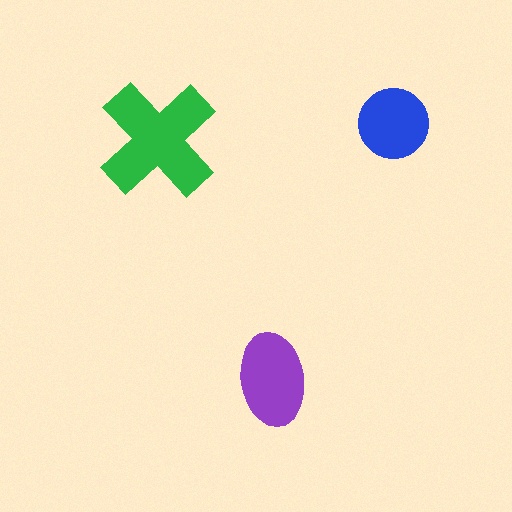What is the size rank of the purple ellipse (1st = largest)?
2nd.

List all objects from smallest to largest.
The blue circle, the purple ellipse, the green cross.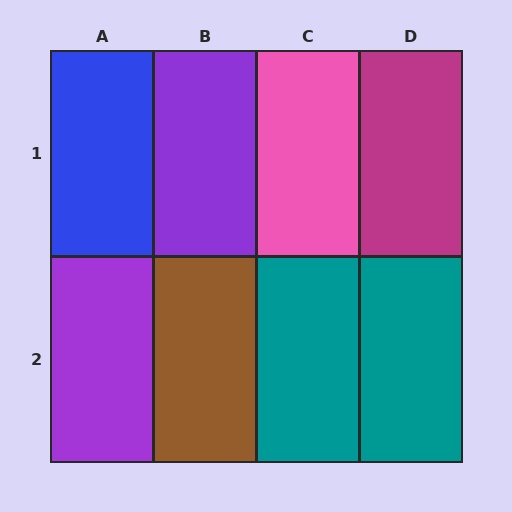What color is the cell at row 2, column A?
Purple.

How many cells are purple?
2 cells are purple.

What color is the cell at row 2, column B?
Brown.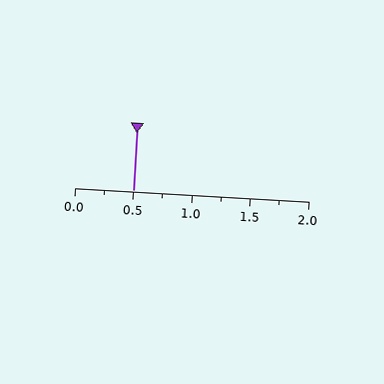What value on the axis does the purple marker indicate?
The marker indicates approximately 0.5.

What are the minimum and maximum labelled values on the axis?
The axis runs from 0.0 to 2.0.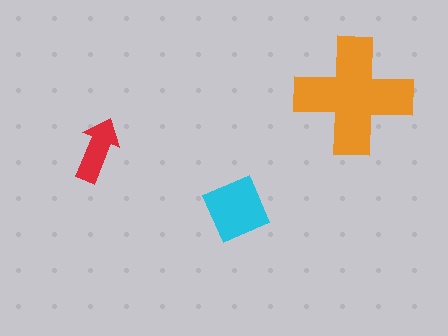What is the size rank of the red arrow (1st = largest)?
3rd.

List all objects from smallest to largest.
The red arrow, the cyan diamond, the orange cross.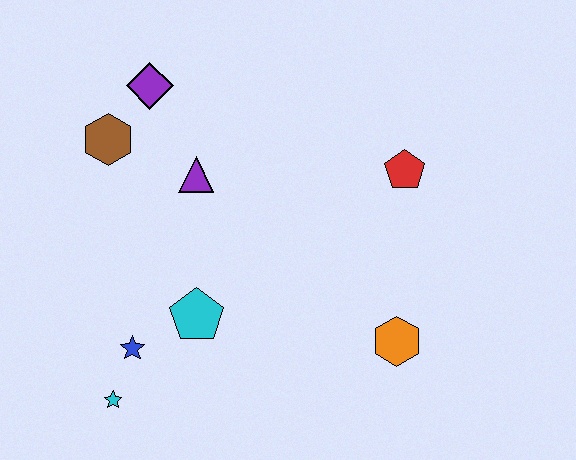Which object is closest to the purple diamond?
The brown hexagon is closest to the purple diamond.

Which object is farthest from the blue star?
The red pentagon is farthest from the blue star.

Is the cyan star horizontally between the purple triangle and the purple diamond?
No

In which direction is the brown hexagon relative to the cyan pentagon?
The brown hexagon is above the cyan pentagon.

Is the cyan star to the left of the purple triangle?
Yes